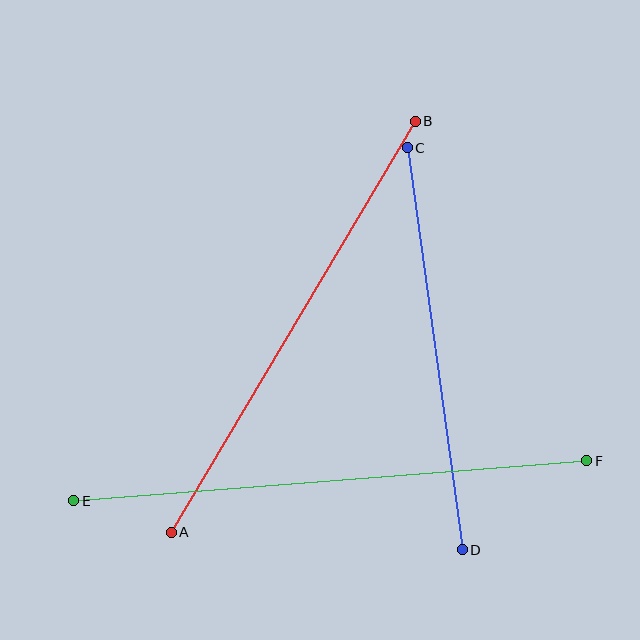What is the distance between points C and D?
The distance is approximately 406 pixels.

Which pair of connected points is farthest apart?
Points E and F are farthest apart.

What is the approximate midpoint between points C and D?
The midpoint is at approximately (435, 349) pixels.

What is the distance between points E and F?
The distance is approximately 515 pixels.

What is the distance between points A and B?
The distance is approximately 478 pixels.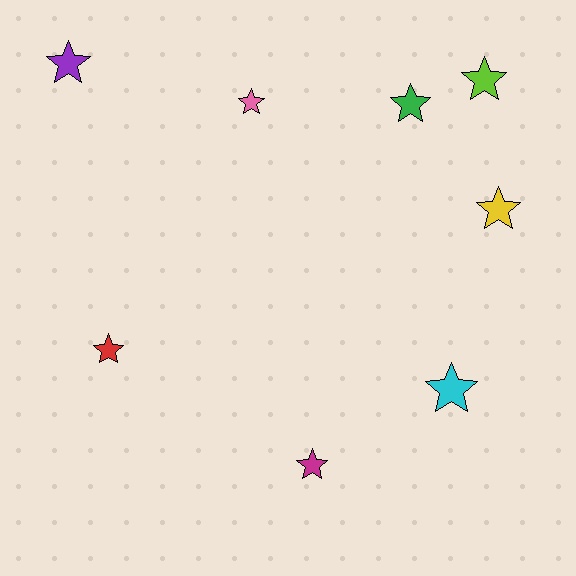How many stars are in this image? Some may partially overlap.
There are 8 stars.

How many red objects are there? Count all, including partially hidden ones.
There is 1 red object.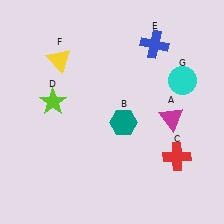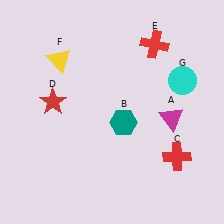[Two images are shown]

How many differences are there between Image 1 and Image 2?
There are 2 differences between the two images.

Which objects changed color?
D changed from lime to red. E changed from blue to red.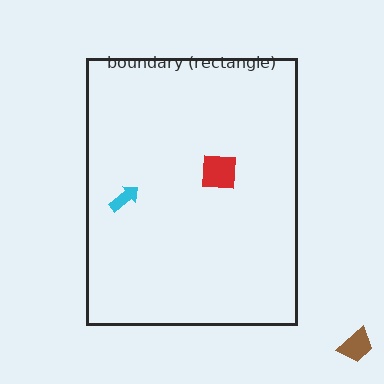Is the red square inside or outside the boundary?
Inside.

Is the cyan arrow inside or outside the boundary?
Inside.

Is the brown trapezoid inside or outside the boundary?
Outside.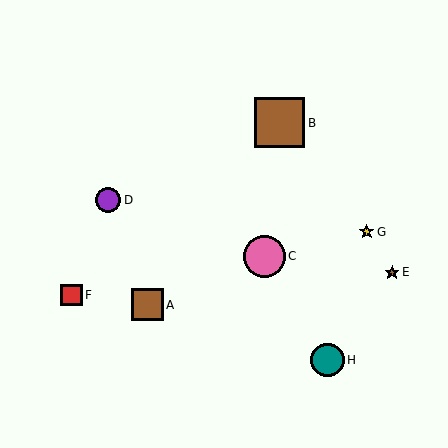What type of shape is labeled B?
Shape B is a brown square.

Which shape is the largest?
The brown square (labeled B) is the largest.